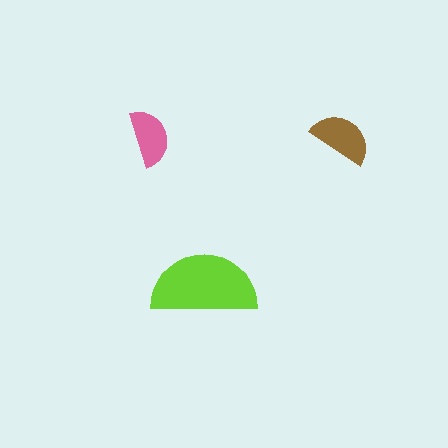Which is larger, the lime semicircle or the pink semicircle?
The lime one.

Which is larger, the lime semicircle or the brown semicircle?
The lime one.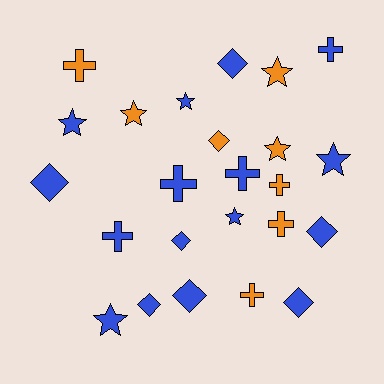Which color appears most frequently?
Blue, with 16 objects.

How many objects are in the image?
There are 24 objects.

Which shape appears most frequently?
Diamond, with 8 objects.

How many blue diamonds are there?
There are 7 blue diamonds.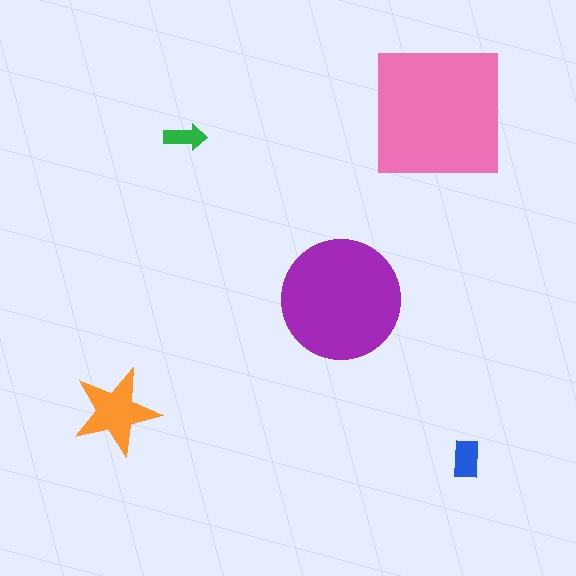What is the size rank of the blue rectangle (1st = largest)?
4th.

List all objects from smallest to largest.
The green arrow, the blue rectangle, the orange star, the purple circle, the pink square.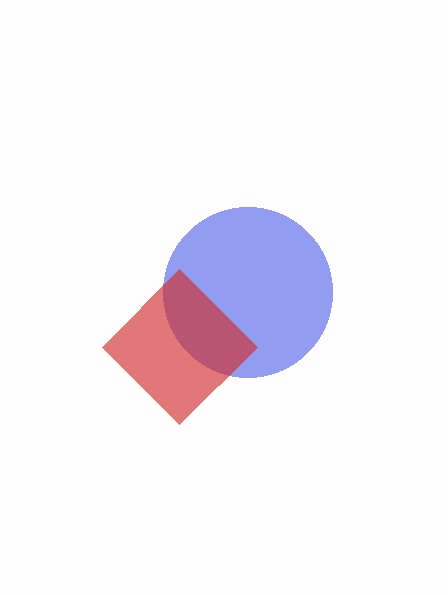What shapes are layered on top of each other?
The layered shapes are: a blue circle, a red diamond.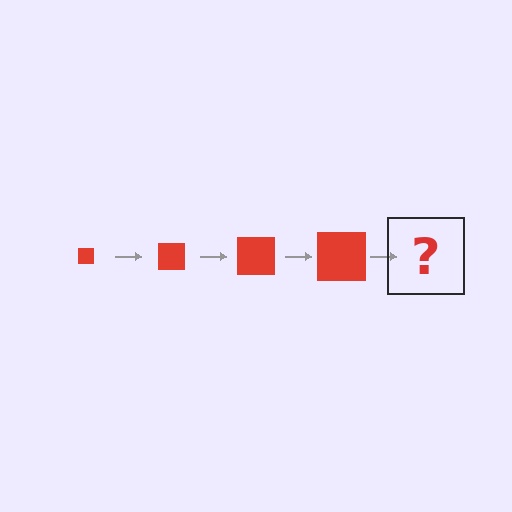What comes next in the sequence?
The next element should be a red square, larger than the previous one.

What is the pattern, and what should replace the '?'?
The pattern is that the square gets progressively larger each step. The '?' should be a red square, larger than the previous one.